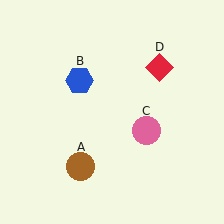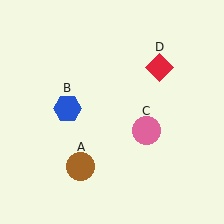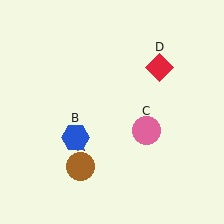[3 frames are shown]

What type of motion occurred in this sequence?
The blue hexagon (object B) rotated counterclockwise around the center of the scene.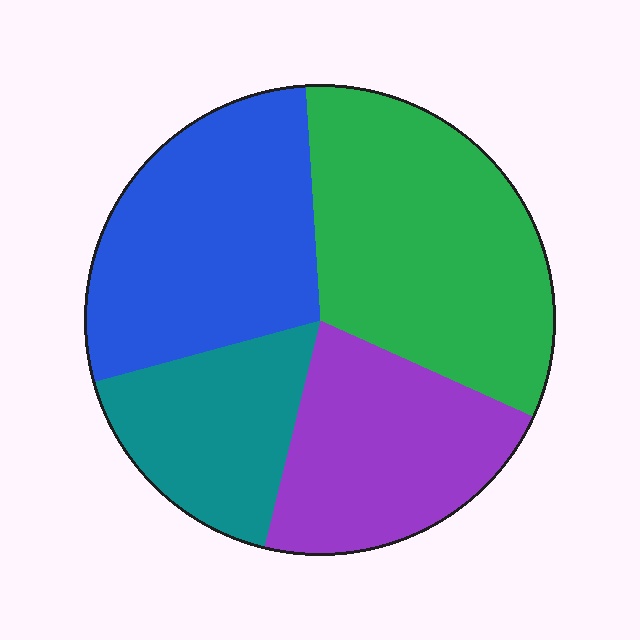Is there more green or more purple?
Green.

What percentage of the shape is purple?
Purple covers about 20% of the shape.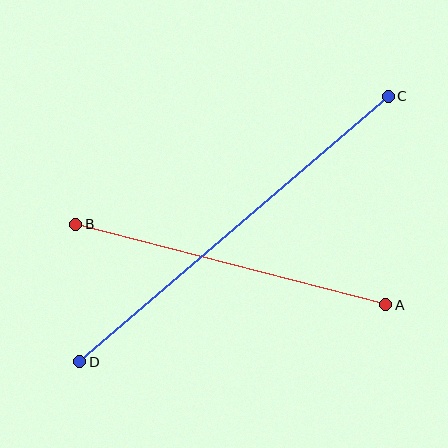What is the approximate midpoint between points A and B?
The midpoint is at approximately (231, 264) pixels.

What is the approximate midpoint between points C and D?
The midpoint is at approximately (234, 229) pixels.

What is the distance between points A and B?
The distance is approximately 320 pixels.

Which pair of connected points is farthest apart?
Points C and D are farthest apart.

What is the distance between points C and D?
The distance is approximately 407 pixels.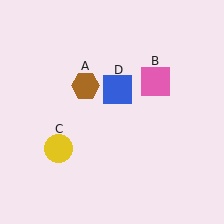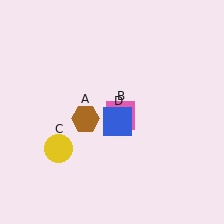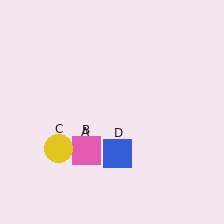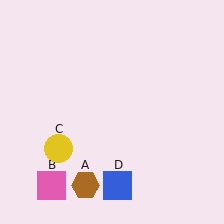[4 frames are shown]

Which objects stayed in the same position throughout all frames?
Yellow circle (object C) remained stationary.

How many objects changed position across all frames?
3 objects changed position: brown hexagon (object A), pink square (object B), blue square (object D).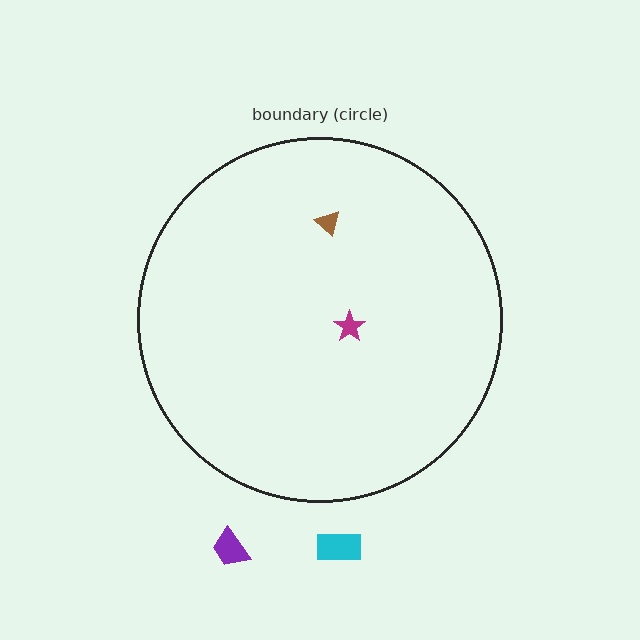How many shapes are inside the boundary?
2 inside, 2 outside.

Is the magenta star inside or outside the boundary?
Inside.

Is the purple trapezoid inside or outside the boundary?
Outside.